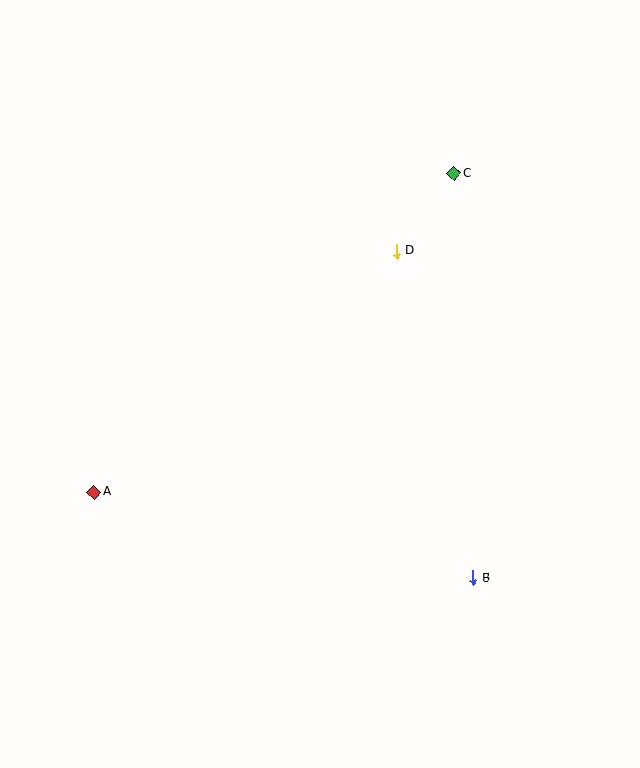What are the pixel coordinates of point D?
Point D is at (396, 251).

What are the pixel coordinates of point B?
Point B is at (473, 578).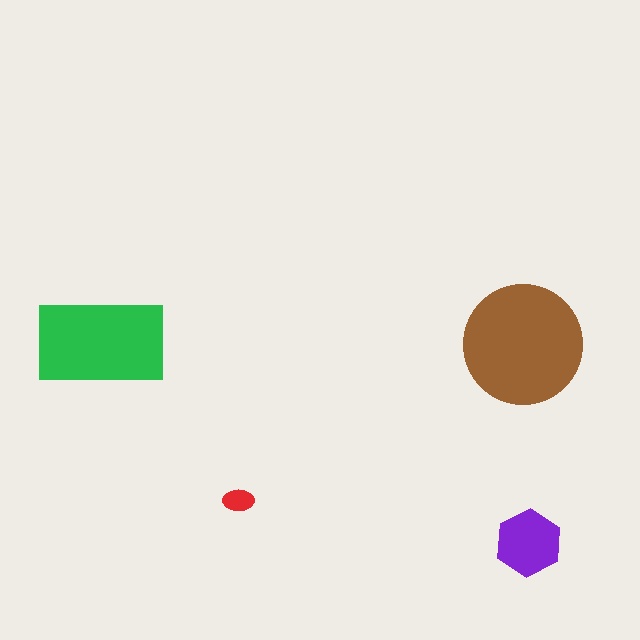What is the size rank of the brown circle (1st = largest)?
1st.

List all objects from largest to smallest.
The brown circle, the green rectangle, the purple hexagon, the red ellipse.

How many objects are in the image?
There are 4 objects in the image.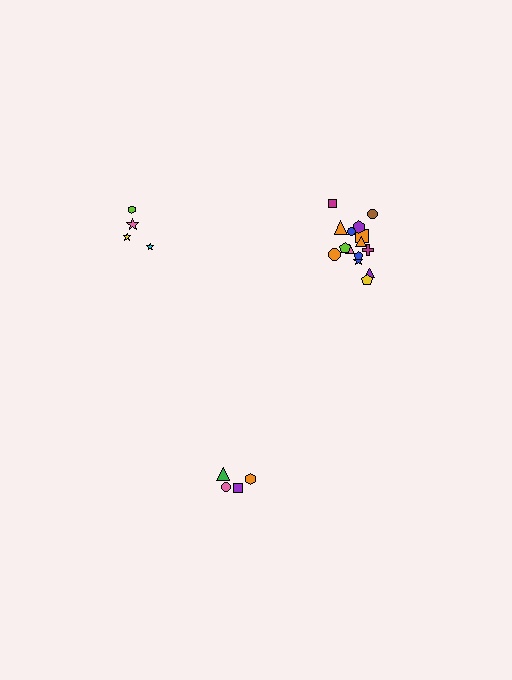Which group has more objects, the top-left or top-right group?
The top-right group.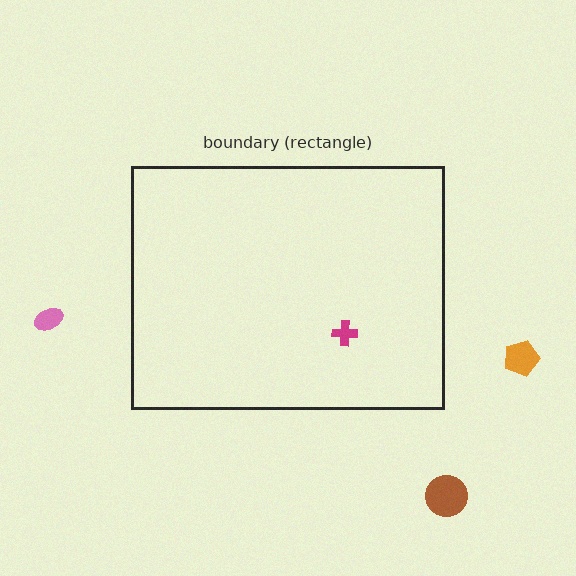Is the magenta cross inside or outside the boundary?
Inside.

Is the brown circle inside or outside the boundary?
Outside.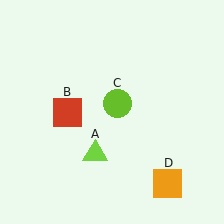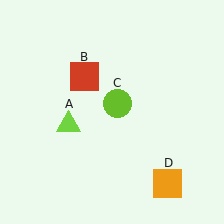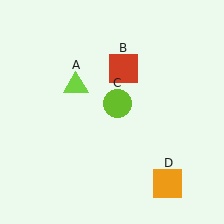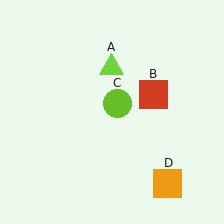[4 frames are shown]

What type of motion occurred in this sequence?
The lime triangle (object A), red square (object B) rotated clockwise around the center of the scene.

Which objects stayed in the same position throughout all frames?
Lime circle (object C) and orange square (object D) remained stationary.